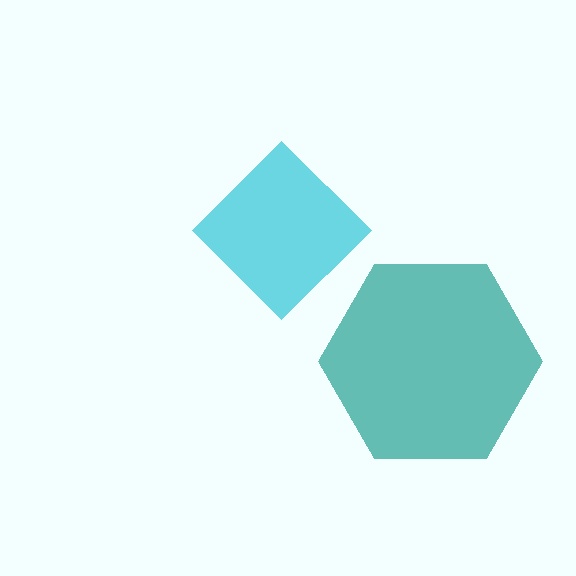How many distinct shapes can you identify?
There are 2 distinct shapes: a teal hexagon, a cyan diamond.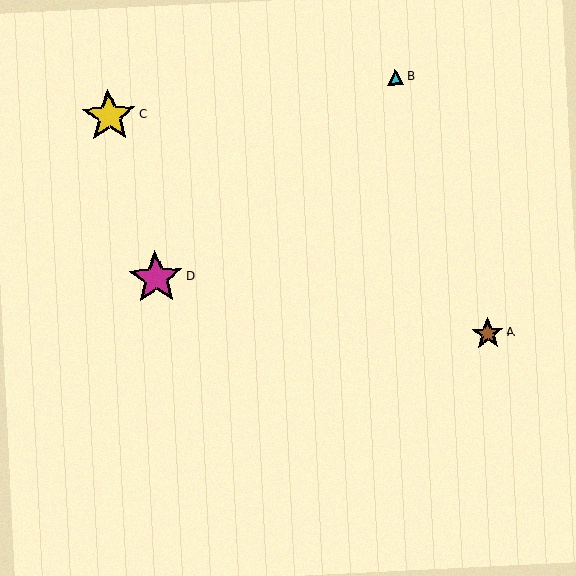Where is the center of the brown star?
The center of the brown star is at (488, 334).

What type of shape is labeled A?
Shape A is a brown star.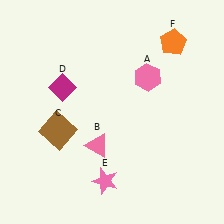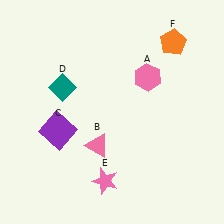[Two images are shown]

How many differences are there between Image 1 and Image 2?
There are 2 differences between the two images.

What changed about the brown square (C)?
In Image 1, C is brown. In Image 2, it changed to purple.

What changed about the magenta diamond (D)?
In Image 1, D is magenta. In Image 2, it changed to teal.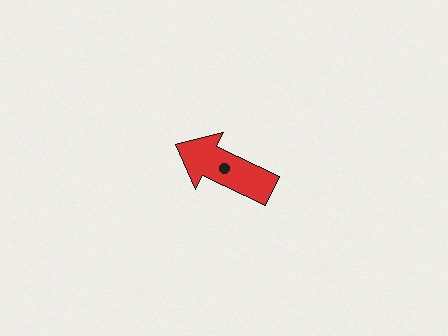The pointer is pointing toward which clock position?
Roughly 10 o'clock.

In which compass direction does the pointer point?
Northwest.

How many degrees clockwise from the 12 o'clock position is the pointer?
Approximately 296 degrees.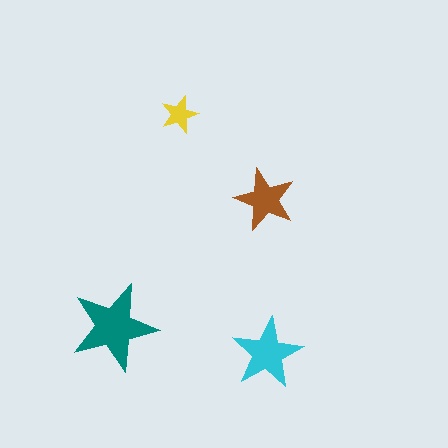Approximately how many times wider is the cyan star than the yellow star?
About 2 times wider.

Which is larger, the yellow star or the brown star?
The brown one.